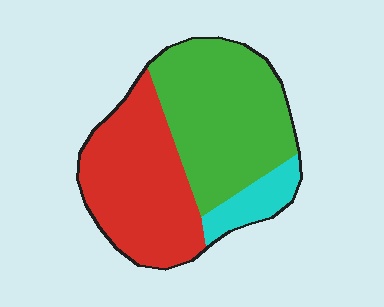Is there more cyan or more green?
Green.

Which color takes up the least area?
Cyan, at roughly 10%.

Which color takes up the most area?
Green, at roughly 45%.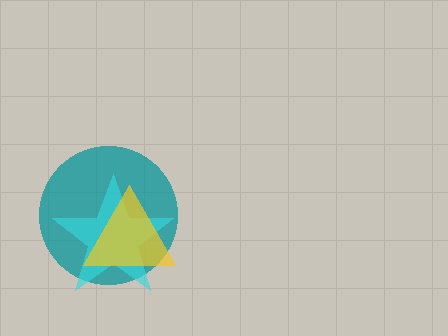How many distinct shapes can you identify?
There are 3 distinct shapes: a teal circle, a cyan star, a yellow triangle.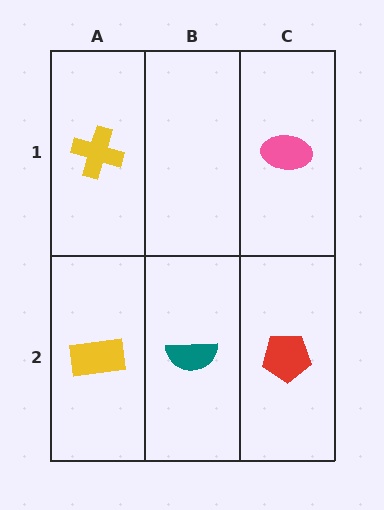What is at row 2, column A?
A yellow rectangle.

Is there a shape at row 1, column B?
No, that cell is empty.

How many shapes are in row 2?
3 shapes.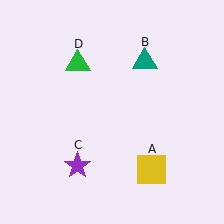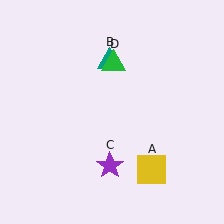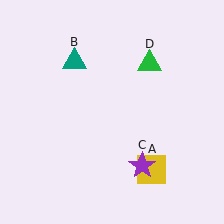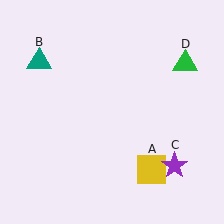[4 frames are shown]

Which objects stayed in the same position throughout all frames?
Yellow square (object A) remained stationary.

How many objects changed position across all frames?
3 objects changed position: teal triangle (object B), purple star (object C), green triangle (object D).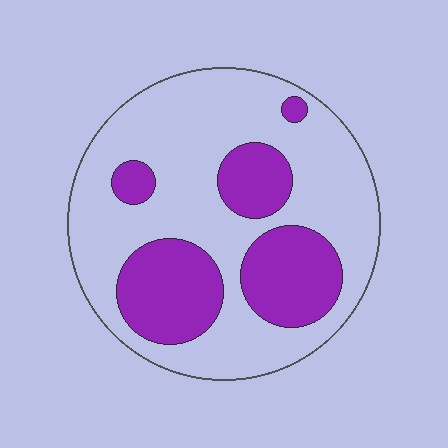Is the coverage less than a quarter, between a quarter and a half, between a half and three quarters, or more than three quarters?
Between a quarter and a half.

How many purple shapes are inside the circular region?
5.